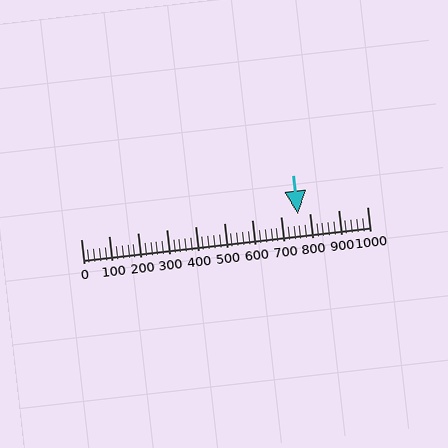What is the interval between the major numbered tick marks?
The major tick marks are spaced 100 units apart.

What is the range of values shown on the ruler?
The ruler shows values from 0 to 1000.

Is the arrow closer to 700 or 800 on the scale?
The arrow is closer to 800.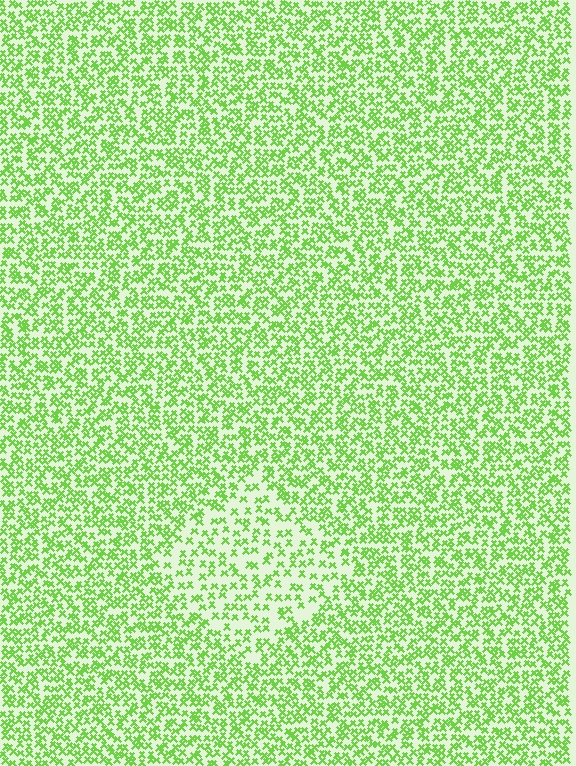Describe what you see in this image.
The image contains small lime elements arranged at two different densities. A diamond-shaped region is visible where the elements are less densely packed than the surrounding area.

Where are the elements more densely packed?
The elements are more densely packed outside the diamond boundary.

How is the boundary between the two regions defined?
The boundary is defined by a change in element density (approximately 1.8x ratio). All elements are the same color, size, and shape.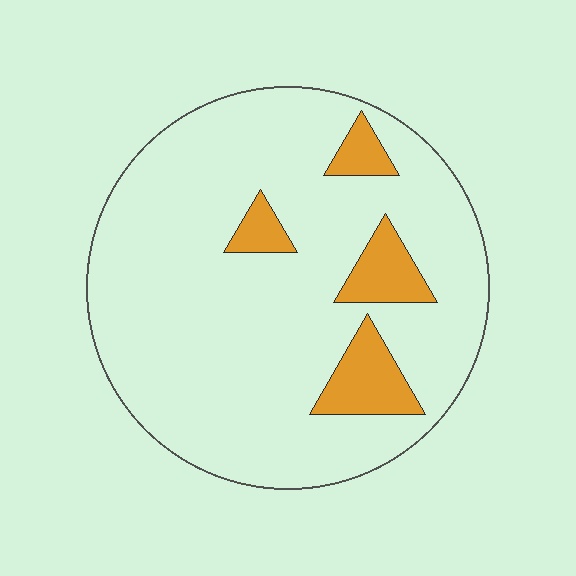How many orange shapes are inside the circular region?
4.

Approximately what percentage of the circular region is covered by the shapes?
Approximately 10%.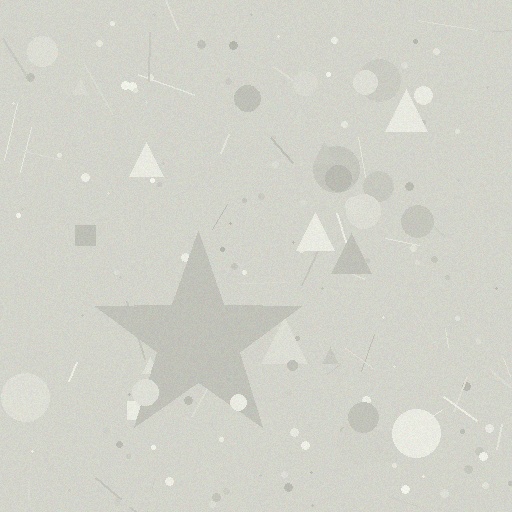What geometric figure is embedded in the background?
A star is embedded in the background.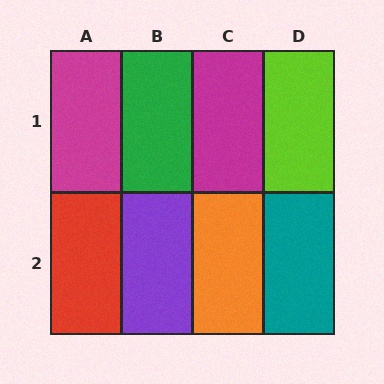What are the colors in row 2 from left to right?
Red, purple, orange, teal.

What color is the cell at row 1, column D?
Lime.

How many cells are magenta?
2 cells are magenta.